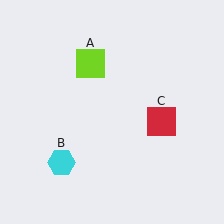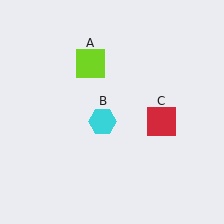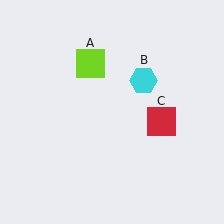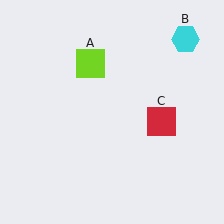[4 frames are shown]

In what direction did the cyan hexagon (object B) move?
The cyan hexagon (object B) moved up and to the right.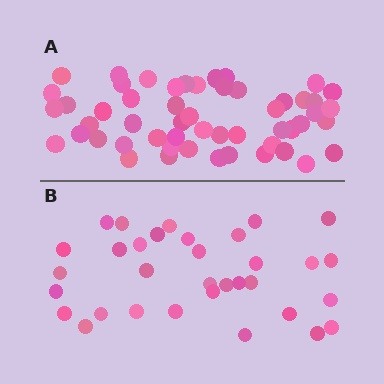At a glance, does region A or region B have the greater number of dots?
Region A (the top region) has more dots.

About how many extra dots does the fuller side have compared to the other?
Region A has approximately 20 more dots than region B.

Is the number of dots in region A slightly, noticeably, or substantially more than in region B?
Region A has substantially more. The ratio is roughly 1.6 to 1.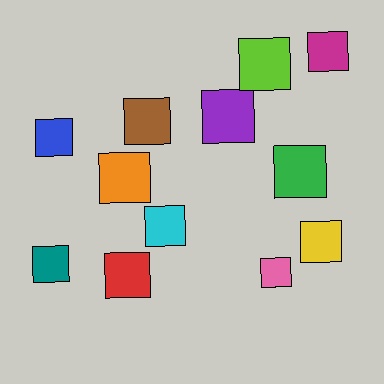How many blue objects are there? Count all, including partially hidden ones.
There is 1 blue object.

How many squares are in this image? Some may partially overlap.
There are 12 squares.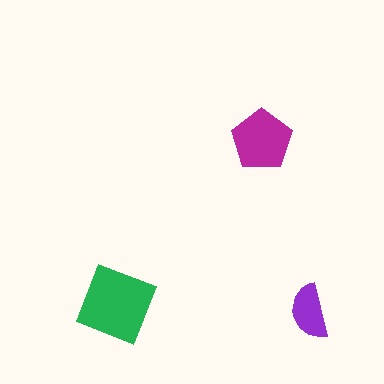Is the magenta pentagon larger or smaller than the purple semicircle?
Larger.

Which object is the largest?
The green diamond.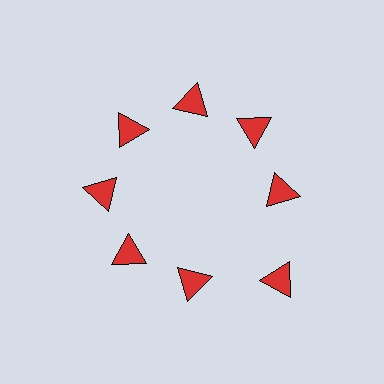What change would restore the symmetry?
The symmetry would be restored by moving it inward, back onto the ring so that all 8 triangles sit at equal angles and equal distance from the center.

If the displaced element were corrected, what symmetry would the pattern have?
It would have 8-fold rotational symmetry — the pattern would map onto itself every 45 degrees.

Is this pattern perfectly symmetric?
No. The 8 red triangles are arranged in a ring, but one element near the 4 o'clock position is pushed outward from the center, breaking the 8-fold rotational symmetry.